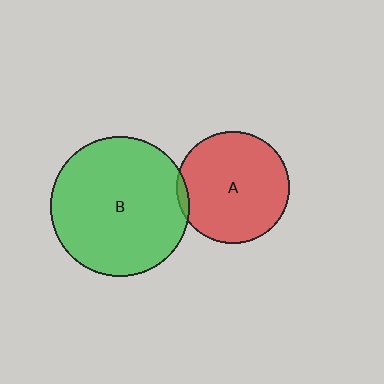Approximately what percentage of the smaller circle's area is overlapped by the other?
Approximately 5%.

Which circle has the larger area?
Circle B (green).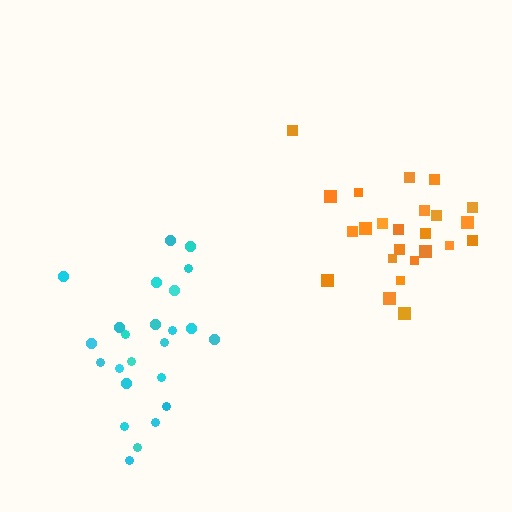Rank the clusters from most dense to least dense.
orange, cyan.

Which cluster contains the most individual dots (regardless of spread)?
Orange (24).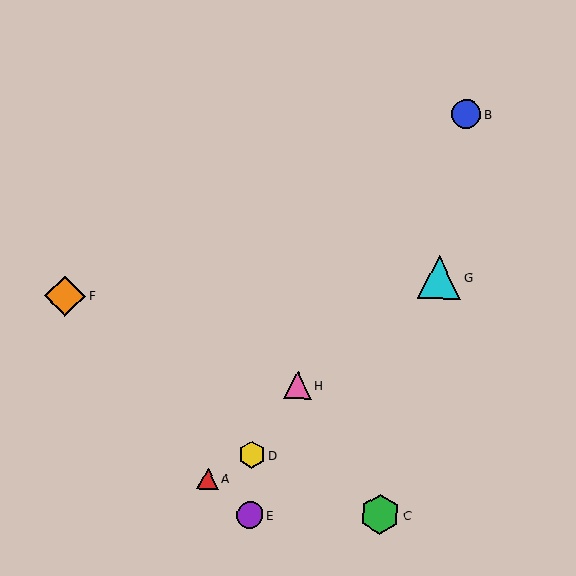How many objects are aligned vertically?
2 objects (D, E) are aligned vertically.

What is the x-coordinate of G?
Object G is at x≈439.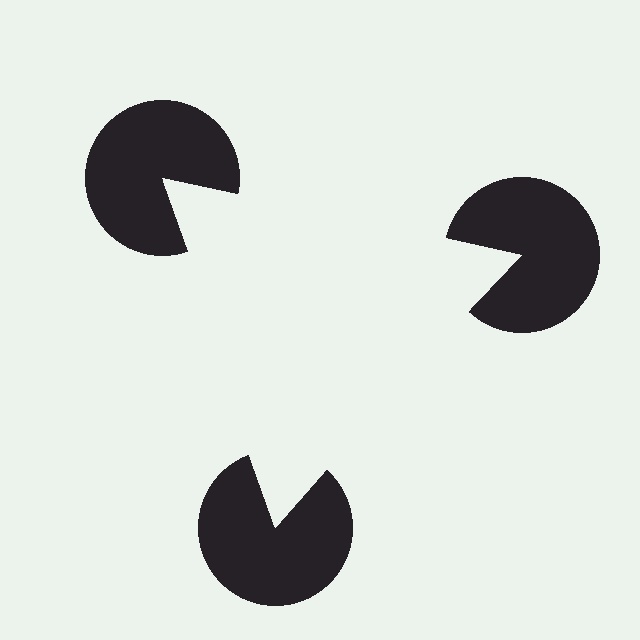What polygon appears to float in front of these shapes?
An illusory triangle — its edges are inferred from the aligned wedge cuts in the pac-man discs, not physically drawn.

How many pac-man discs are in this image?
There are 3 — one at each vertex of the illusory triangle.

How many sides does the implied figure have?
3 sides.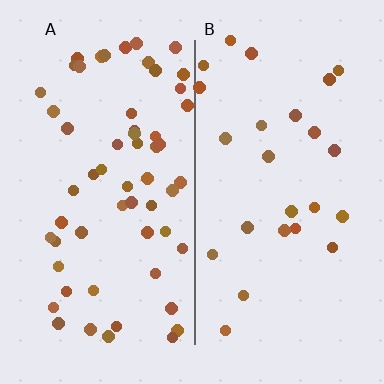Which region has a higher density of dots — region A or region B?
A (the left).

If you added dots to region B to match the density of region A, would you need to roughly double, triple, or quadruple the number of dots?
Approximately double.